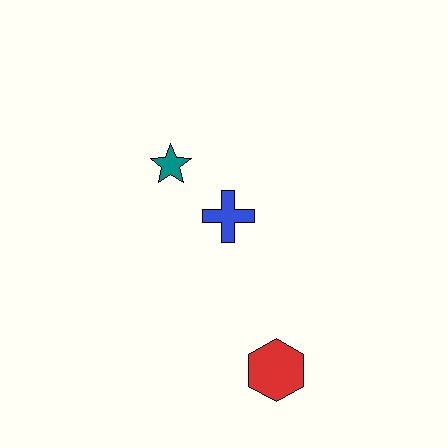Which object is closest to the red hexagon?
The blue cross is closest to the red hexagon.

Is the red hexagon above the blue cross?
No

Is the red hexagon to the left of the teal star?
No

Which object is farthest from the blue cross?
The red hexagon is farthest from the blue cross.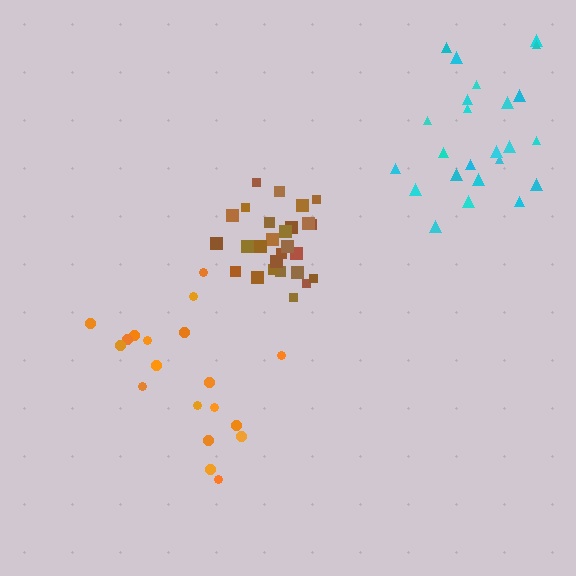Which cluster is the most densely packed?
Brown.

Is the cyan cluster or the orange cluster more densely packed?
Orange.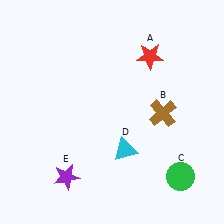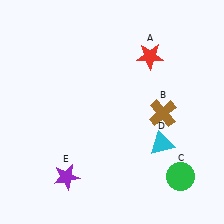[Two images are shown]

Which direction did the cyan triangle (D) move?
The cyan triangle (D) moved right.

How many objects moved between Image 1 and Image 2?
1 object moved between the two images.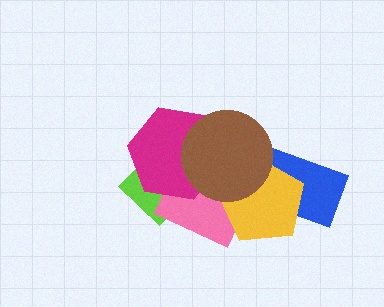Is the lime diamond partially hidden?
Yes, it is partially covered by another shape.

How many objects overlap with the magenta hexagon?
3 objects overlap with the magenta hexagon.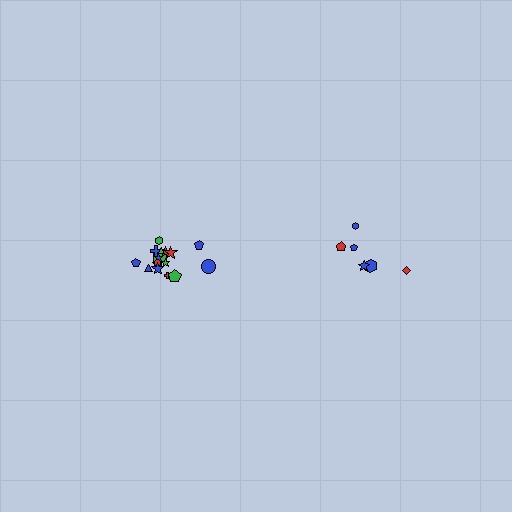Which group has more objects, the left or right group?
The left group.